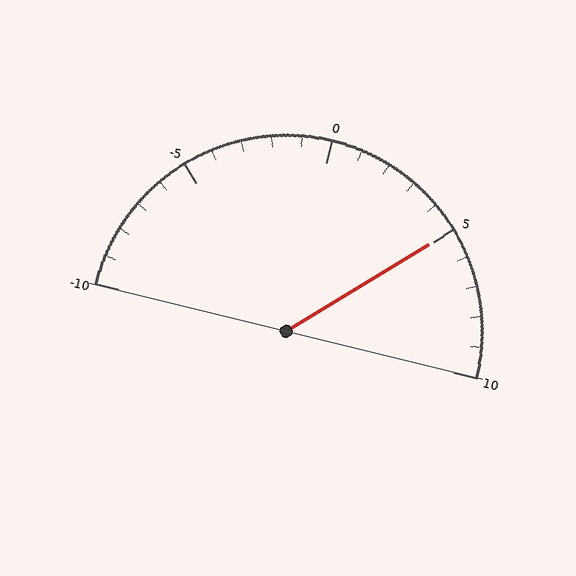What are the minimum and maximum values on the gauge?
The gauge ranges from -10 to 10.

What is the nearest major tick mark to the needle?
The nearest major tick mark is 5.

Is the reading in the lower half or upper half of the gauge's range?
The reading is in the upper half of the range (-10 to 10).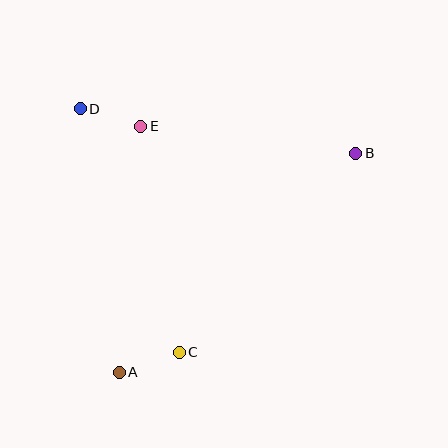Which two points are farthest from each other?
Points A and B are farthest from each other.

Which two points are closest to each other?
Points D and E are closest to each other.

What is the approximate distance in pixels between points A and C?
The distance between A and C is approximately 63 pixels.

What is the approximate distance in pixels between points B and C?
The distance between B and C is approximately 266 pixels.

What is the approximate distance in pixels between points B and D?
The distance between B and D is approximately 279 pixels.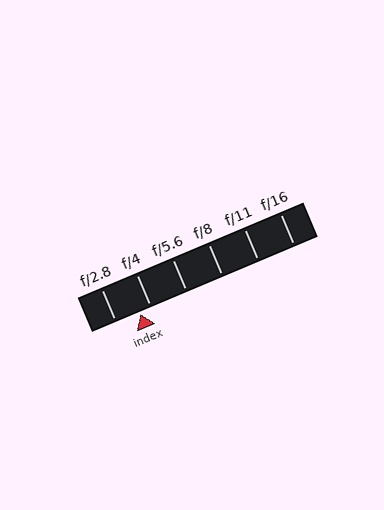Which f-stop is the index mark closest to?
The index mark is closest to f/4.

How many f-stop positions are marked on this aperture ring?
There are 6 f-stop positions marked.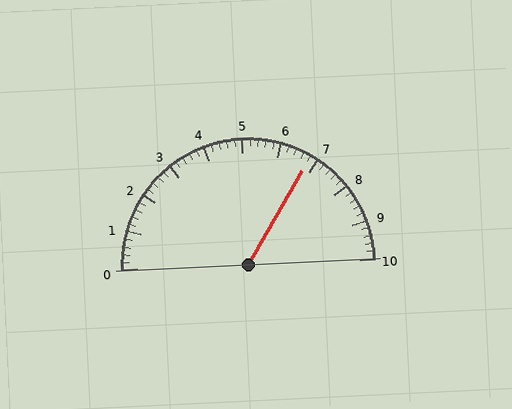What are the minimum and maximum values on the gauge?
The gauge ranges from 0 to 10.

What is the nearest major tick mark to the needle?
The nearest major tick mark is 7.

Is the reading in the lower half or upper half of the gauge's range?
The reading is in the upper half of the range (0 to 10).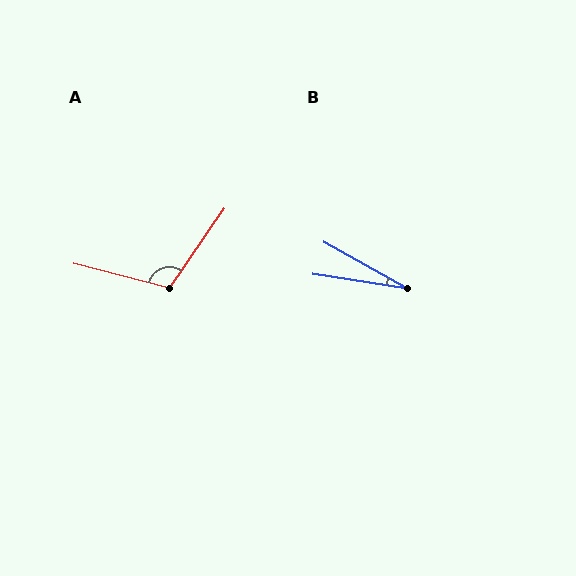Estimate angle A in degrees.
Approximately 110 degrees.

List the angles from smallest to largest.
B (20°), A (110°).